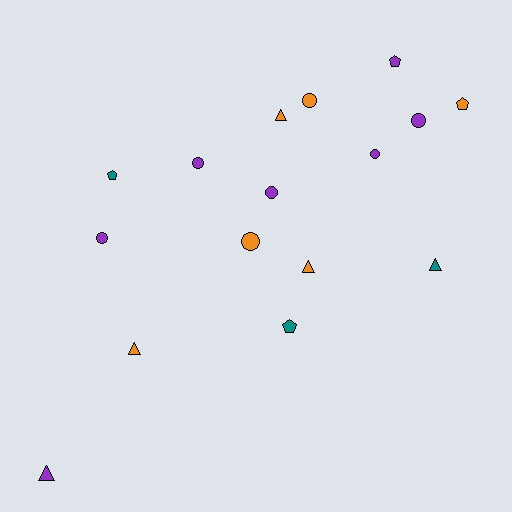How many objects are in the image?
There are 16 objects.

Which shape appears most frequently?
Circle, with 7 objects.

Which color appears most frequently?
Purple, with 7 objects.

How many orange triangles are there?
There are 3 orange triangles.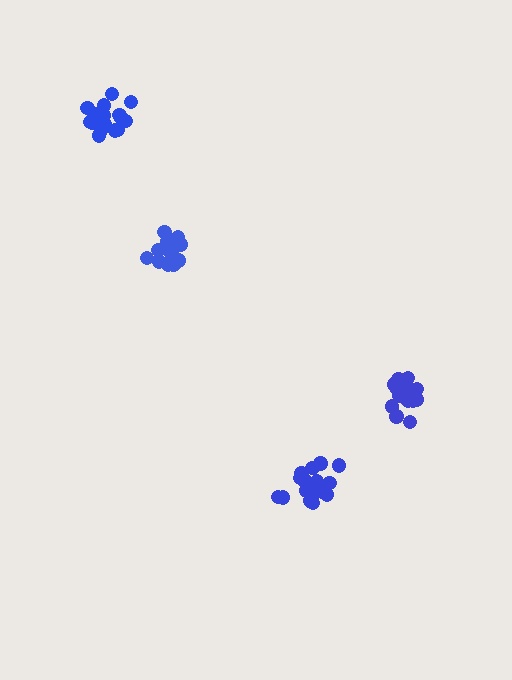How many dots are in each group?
Group 1: 20 dots, Group 2: 15 dots, Group 3: 19 dots, Group 4: 20 dots (74 total).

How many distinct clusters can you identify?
There are 4 distinct clusters.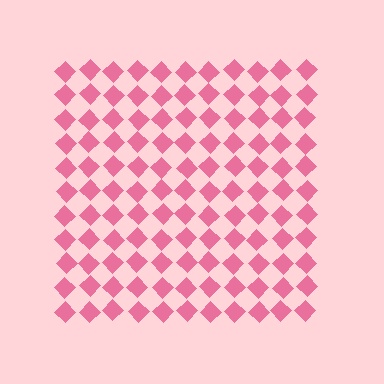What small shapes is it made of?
It is made of small diamonds.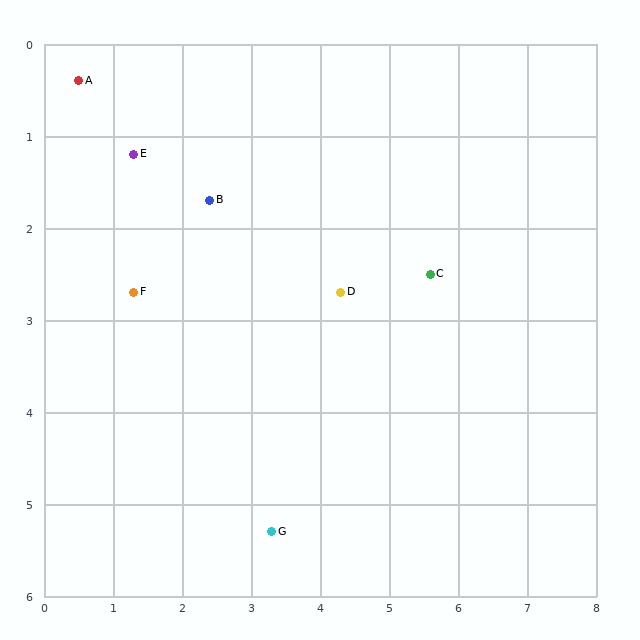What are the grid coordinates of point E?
Point E is at approximately (1.3, 1.2).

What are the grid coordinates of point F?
Point F is at approximately (1.3, 2.7).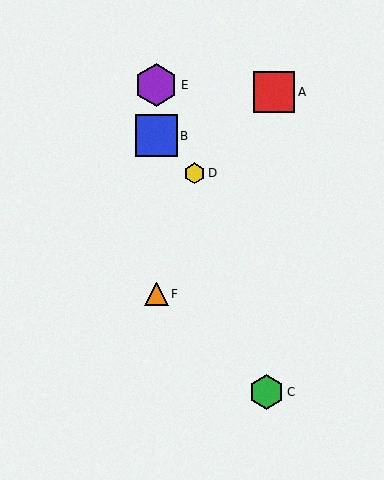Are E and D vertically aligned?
No, E is at x≈156 and D is at x≈194.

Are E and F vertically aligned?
Yes, both are at x≈156.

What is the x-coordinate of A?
Object A is at x≈274.